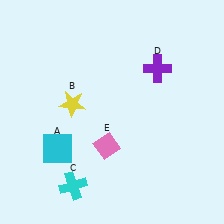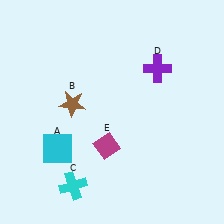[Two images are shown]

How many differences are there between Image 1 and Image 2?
There are 2 differences between the two images.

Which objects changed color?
B changed from yellow to brown. E changed from pink to magenta.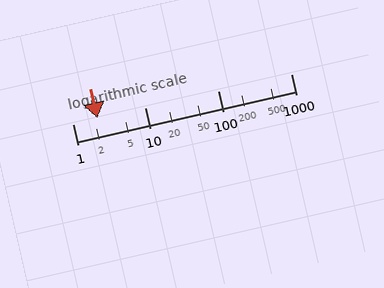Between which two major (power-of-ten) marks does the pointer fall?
The pointer is between 1 and 10.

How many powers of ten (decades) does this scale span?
The scale spans 3 decades, from 1 to 1000.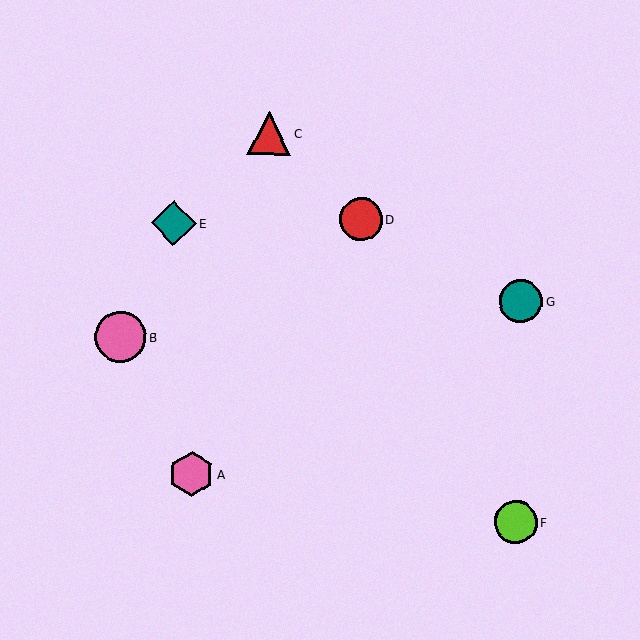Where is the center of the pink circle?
The center of the pink circle is at (121, 337).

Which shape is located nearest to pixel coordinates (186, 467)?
The pink hexagon (labeled A) at (192, 474) is nearest to that location.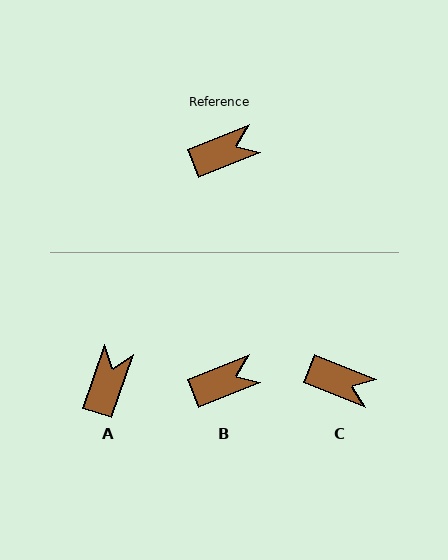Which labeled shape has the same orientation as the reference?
B.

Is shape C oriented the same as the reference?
No, it is off by about 43 degrees.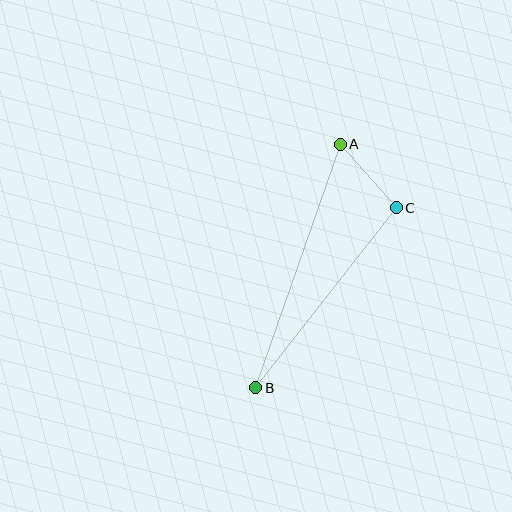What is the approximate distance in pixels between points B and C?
The distance between B and C is approximately 228 pixels.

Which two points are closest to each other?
Points A and C are closest to each other.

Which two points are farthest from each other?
Points A and B are farthest from each other.